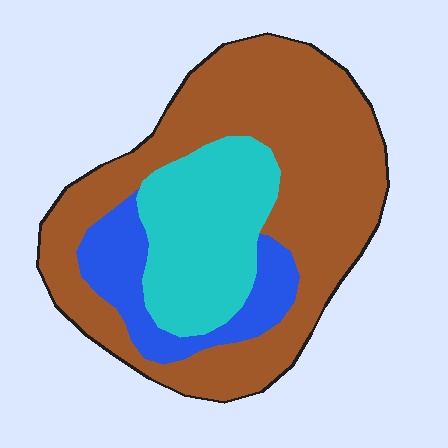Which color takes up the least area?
Blue, at roughly 15%.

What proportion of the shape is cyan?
Cyan takes up between a sixth and a third of the shape.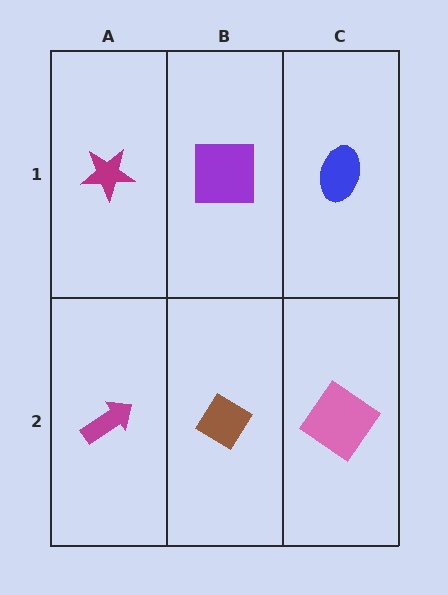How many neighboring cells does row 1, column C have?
2.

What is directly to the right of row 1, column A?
A purple square.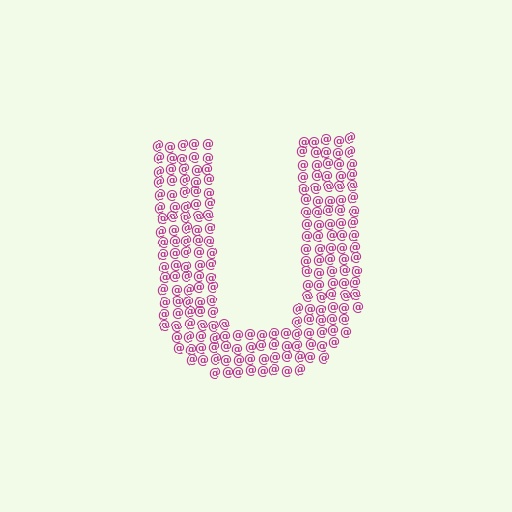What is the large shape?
The large shape is the letter U.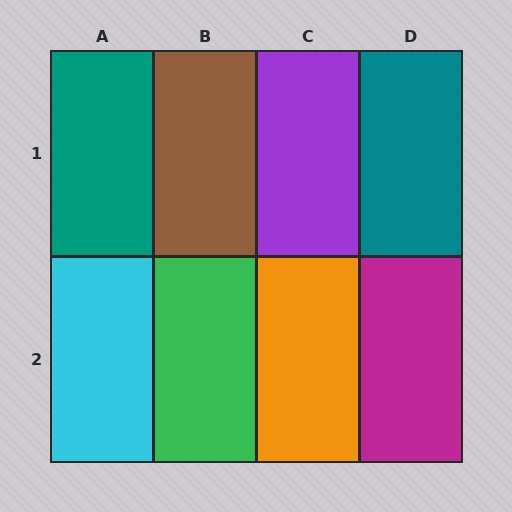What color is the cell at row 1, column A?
Teal.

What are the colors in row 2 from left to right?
Cyan, green, orange, magenta.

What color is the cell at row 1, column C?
Purple.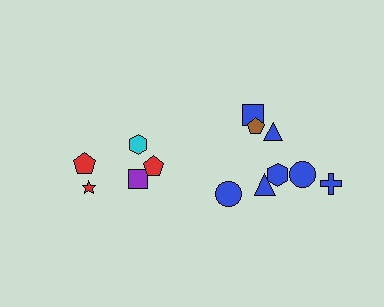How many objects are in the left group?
There are 5 objects.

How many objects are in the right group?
There are 8 objects.